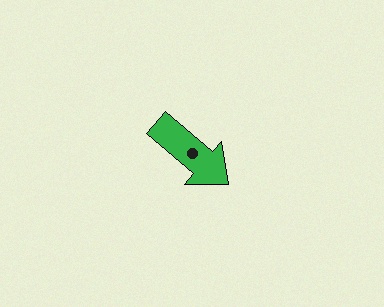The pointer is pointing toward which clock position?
Roughly 4 o'clock.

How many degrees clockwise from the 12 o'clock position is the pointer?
Approximately 130 degrees.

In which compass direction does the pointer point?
Southeast.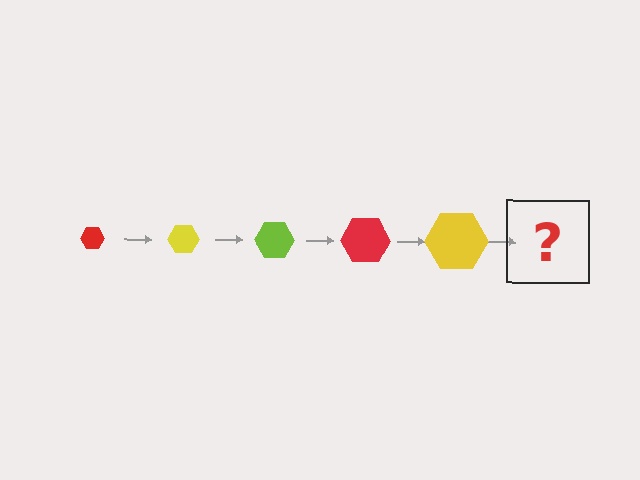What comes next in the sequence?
The next element should be a lime hexagon, larger than the previous one.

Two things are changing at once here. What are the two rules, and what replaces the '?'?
The two rules are that the hexagon grows larger each step and the color cycles through red, yellow, and lime. The '?' should be a lime hexagon, larger than the previous one.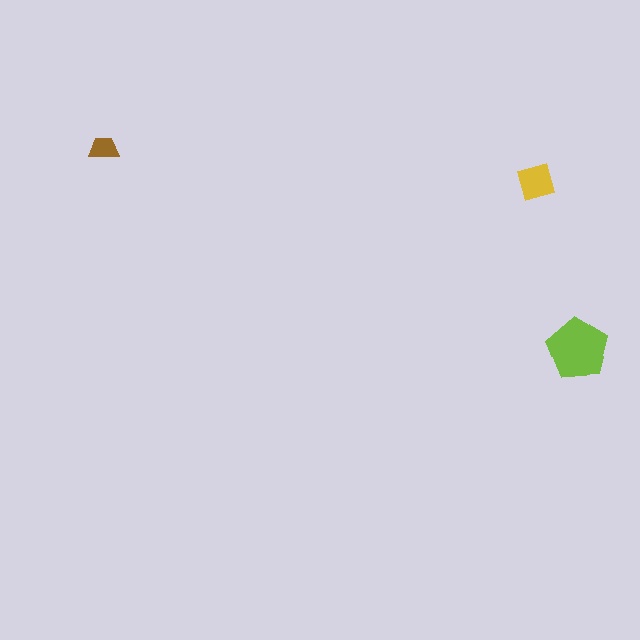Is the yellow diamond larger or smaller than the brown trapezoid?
Larger.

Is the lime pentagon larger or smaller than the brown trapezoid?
Larger.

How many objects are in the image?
There are 3 objects in the image.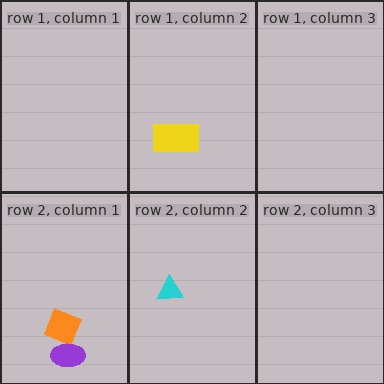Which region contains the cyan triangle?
The row 2, column 2 region.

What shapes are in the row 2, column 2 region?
The cyan triangle.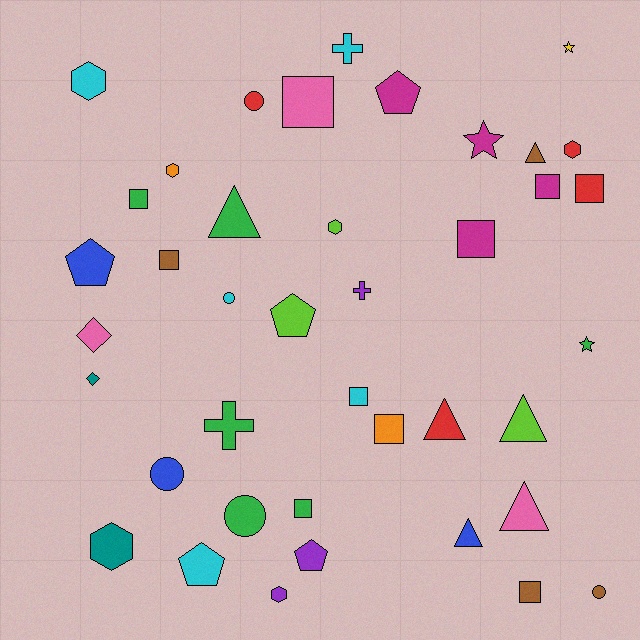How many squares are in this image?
There are 10 squares.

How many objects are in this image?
There are 40 objects.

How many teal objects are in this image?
There are 2 teal objects.